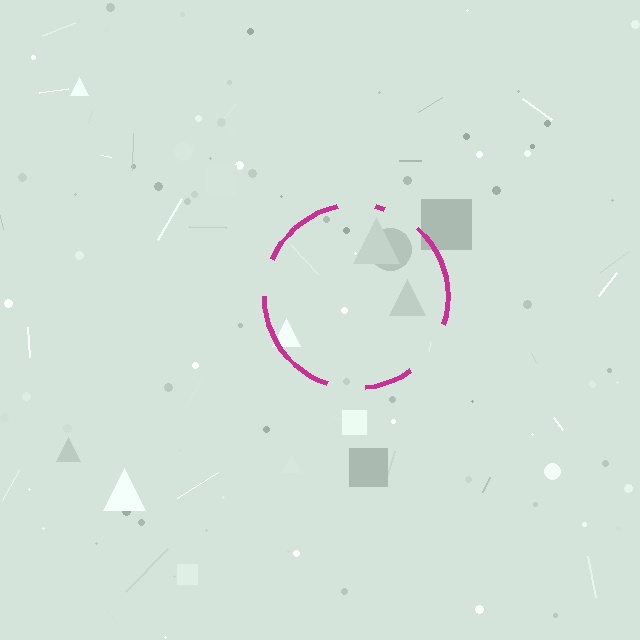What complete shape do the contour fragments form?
The contour fragments form a circle.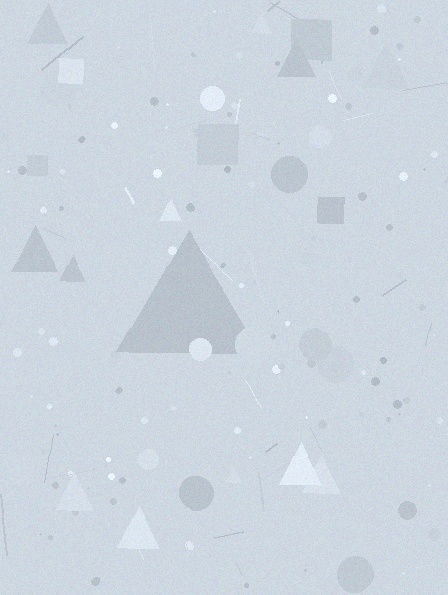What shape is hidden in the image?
A triangle is hidden in the image.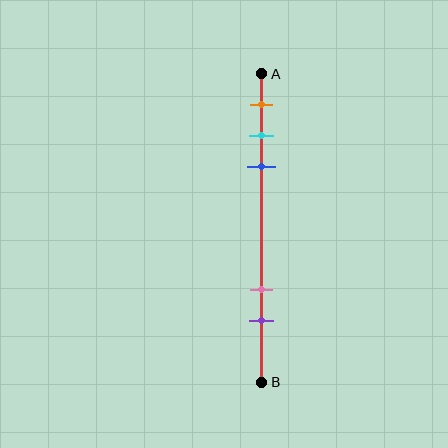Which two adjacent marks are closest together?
The cyan and blue marks are the closest adjacent pair.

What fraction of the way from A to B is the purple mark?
The purple mark is approximately 80% (0.8) of the way from A to B.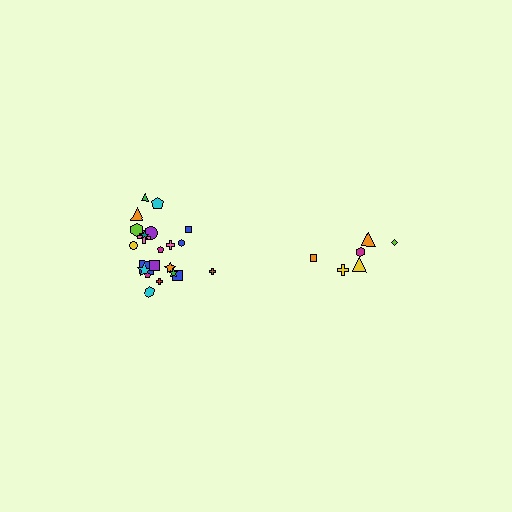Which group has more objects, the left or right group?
The left group.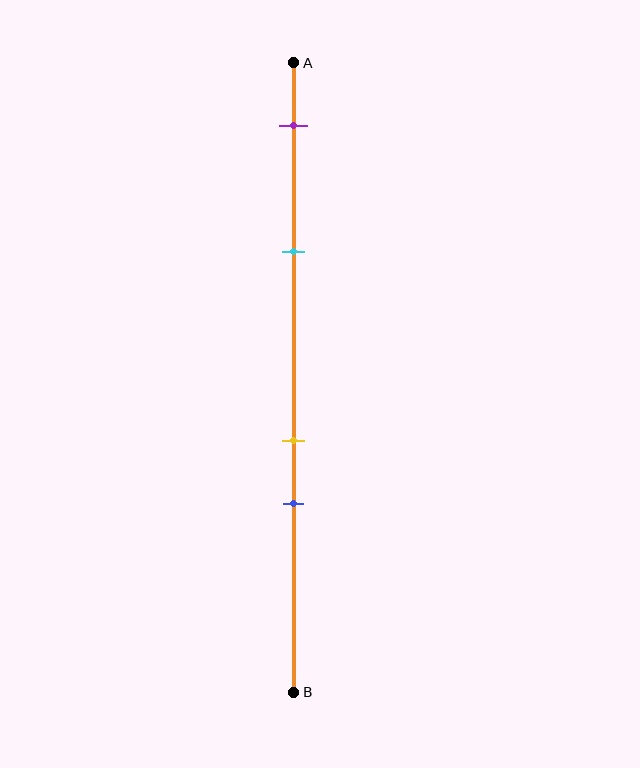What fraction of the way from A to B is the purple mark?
The purple mark is approximately 10% (0.1) of the way from A to B.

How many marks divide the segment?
There are 4 marks dividing the segment.